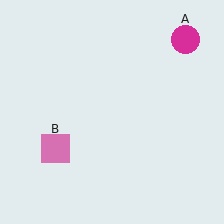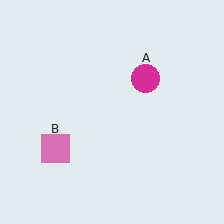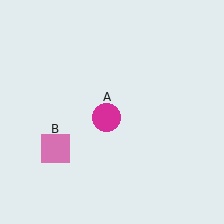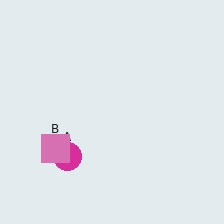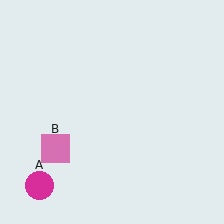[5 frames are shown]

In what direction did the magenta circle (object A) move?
The magenta circle (object A) moved down and to the left.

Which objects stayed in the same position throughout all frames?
Pink square (object B) remained stationary.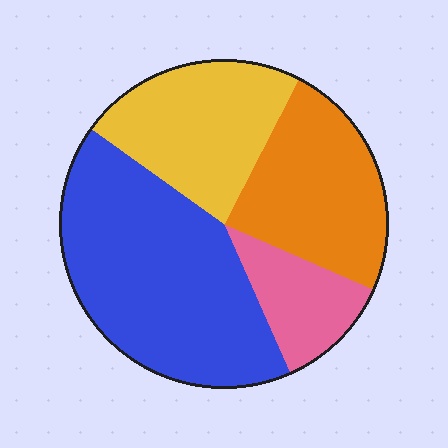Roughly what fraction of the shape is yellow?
Yellow takes up between a sixth and a third of the shape.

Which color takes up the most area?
Blue, at roughly 40%.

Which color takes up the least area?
Pink, at roughly 10%.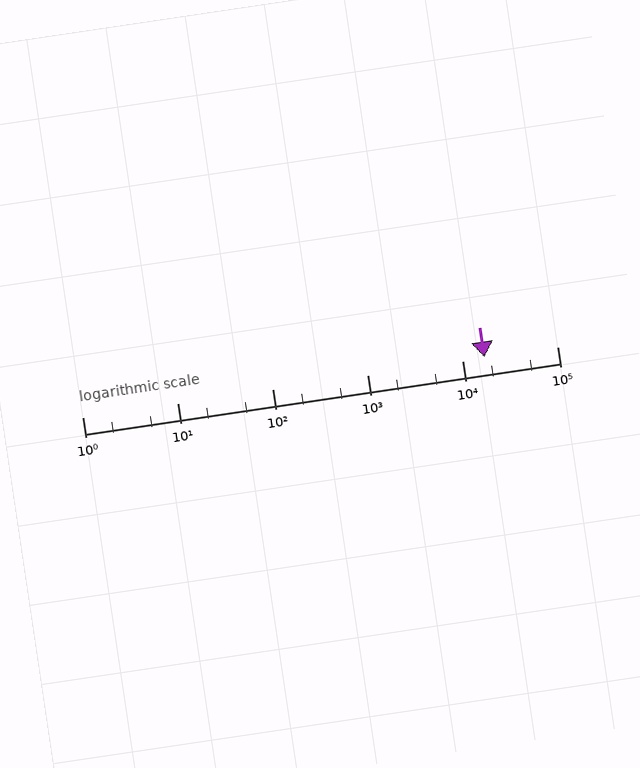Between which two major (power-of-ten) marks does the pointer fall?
The pointer is between 10000 and 100000.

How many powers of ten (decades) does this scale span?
The scale spans 5 decades, from 1 to 100000.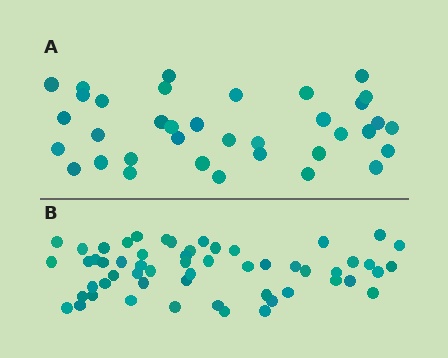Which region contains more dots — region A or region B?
Region B (the bottom region) has more dots.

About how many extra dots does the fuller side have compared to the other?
Region B has approximately 20 more dots than region A.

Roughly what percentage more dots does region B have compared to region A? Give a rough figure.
About 55% more.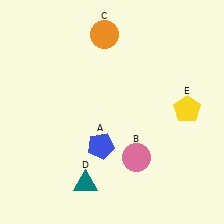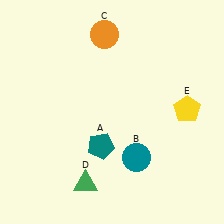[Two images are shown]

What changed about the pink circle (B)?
In Image 1, B is pink. In Image 2, it changed to teal.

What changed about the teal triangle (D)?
In Image 1, D is teal. In Image 2, it changed to green.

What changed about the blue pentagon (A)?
In Image 1, A is blue. In Image 2, it changed to teal.